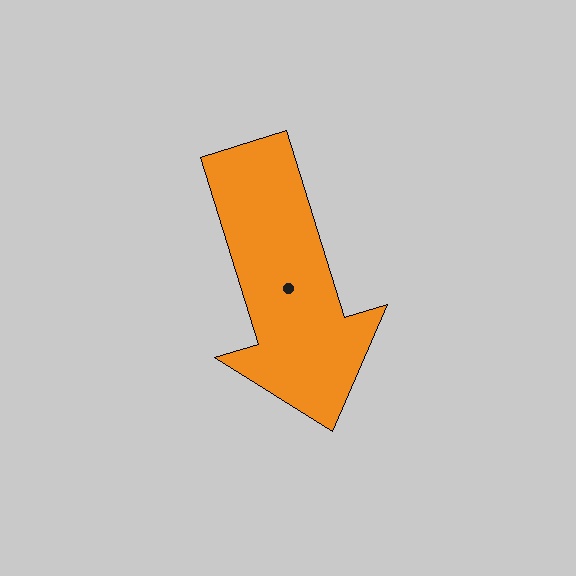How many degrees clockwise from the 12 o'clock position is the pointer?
Approximately 163 degrees.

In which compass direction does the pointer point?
South.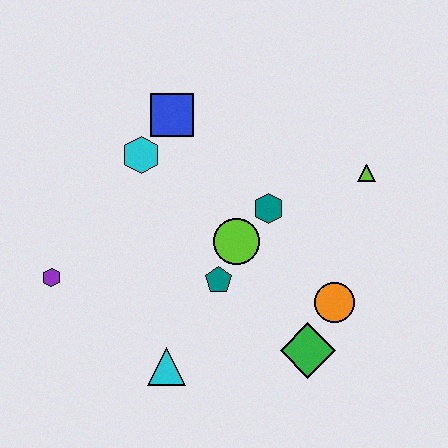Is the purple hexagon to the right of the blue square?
No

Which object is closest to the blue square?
The cyan hexagon is closest to the blue square.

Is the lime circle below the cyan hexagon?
Yes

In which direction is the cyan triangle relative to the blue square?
The cyan triangle is below the blue square.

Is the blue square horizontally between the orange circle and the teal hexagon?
No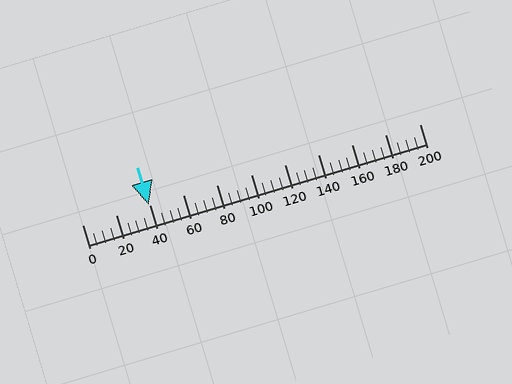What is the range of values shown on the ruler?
The ruler shows values from 0 to 200.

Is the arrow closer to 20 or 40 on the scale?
The arrow is closer to 40.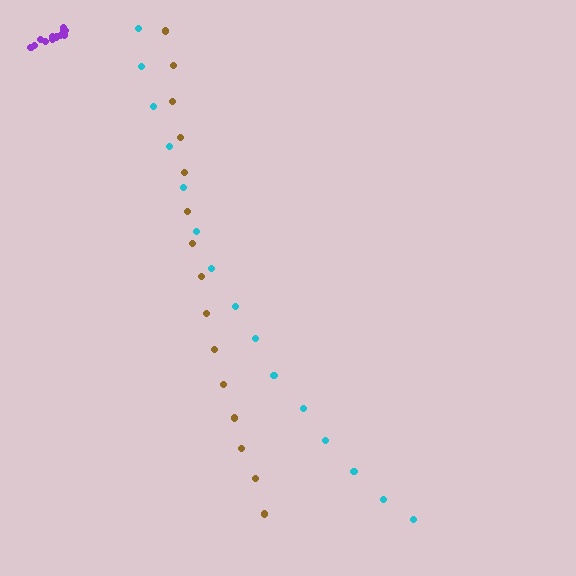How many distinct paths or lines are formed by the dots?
There are 3 distinct paths.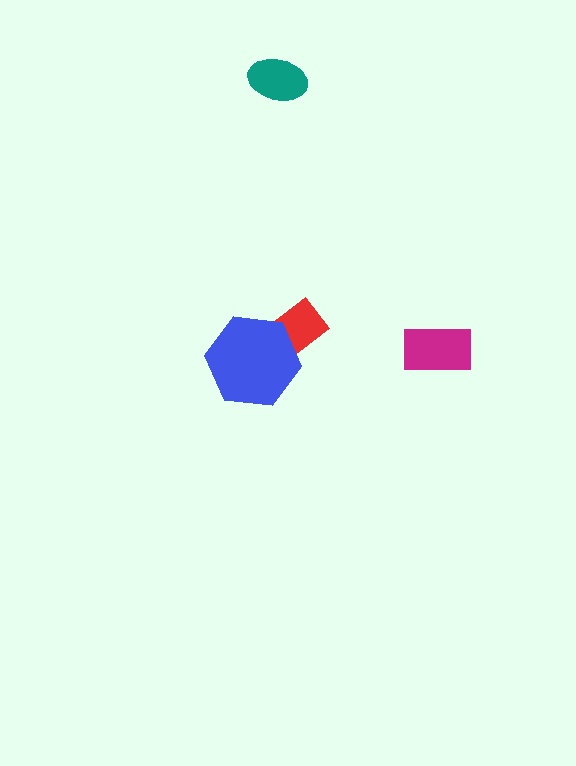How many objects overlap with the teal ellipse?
0 objects overlap with the teal ellipse.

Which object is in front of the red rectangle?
The blue hexagon is in front of the red rectangle.